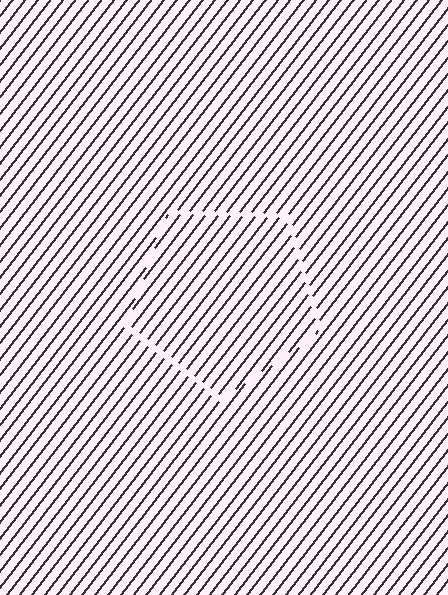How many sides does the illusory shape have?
5 sides — the line-ends trace a pentagon.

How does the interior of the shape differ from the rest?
The interior of the shape contains the same grating, shifted by half a period — the contour is defined by the phase discontinuity where line-ends from the inner and outer gratings abut.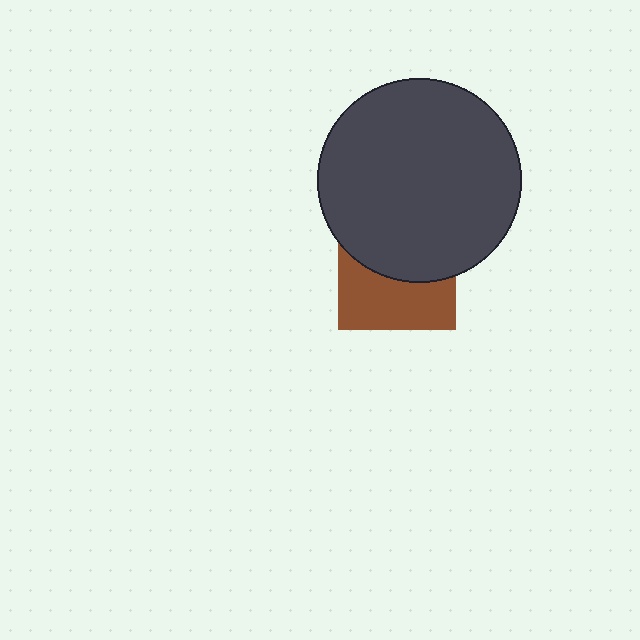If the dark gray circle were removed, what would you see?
You would see the complete brown square.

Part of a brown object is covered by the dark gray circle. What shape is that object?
It is a square.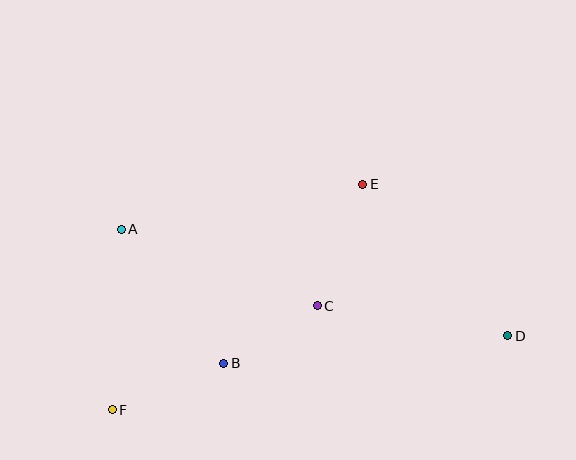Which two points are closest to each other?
Points B and C are closest to each other.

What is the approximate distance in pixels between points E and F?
The distance between E and F is approximately 337 pixels.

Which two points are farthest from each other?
Points D and F are farthest from each other.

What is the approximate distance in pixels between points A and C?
The distance between A and C is approximately 210 pixels.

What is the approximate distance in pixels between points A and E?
The distance between A and E is approximately 246 pixels.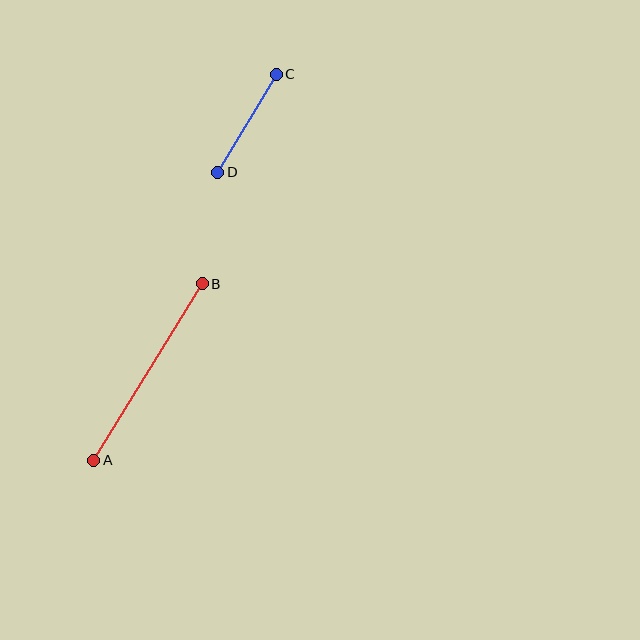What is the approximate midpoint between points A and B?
The midpoint is at approximately (148, 372) pixels.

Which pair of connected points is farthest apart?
Points A and B are farthest apart.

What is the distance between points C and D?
The distance is approximately 114 pixels.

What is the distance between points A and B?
The distance is approximately 207 pixels.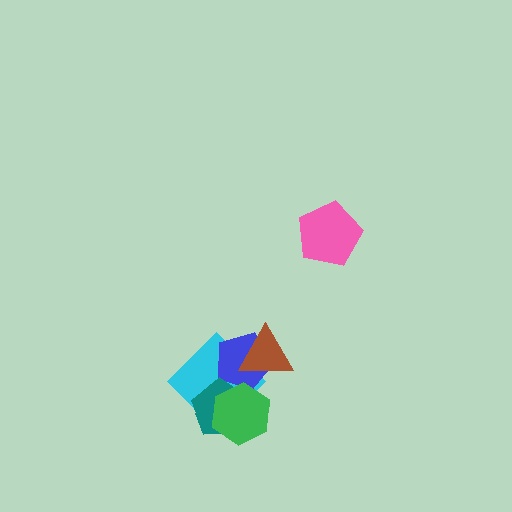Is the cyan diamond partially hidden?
Yes, it is partially covered by another shape.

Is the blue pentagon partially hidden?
Yes, it is partially covered by another shape.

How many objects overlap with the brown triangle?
2 objects overlap with the brown triangle.